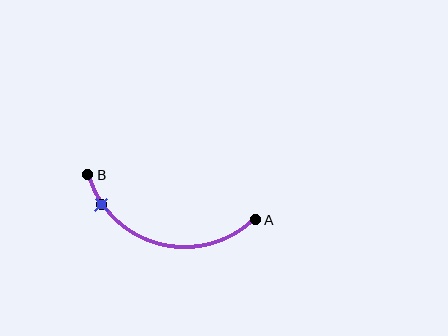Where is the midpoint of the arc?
The arc midpoint is the point on the curve farthest from the straight line joining A and B. It sits below that line.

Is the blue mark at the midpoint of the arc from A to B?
No. The blue mark lies on the arc but is closer to endpoint B. The arc midpoint would be at the point on the curve equidistant along the arc from both A and B.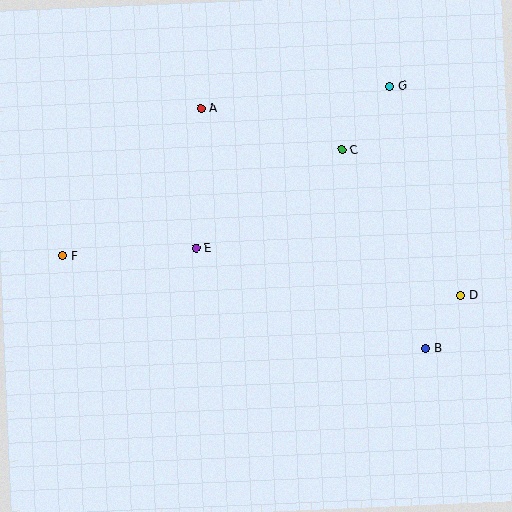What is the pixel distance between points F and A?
The distance between F and A is 202 pixels.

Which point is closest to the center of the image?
Point E at (196, 249) is closest to the center.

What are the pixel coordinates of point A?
Point A is at (201, 108).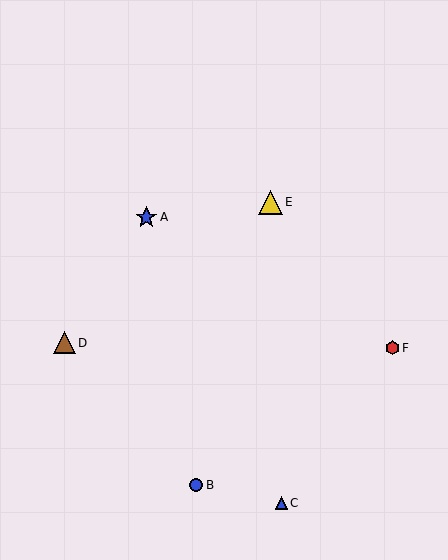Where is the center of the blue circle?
The center of the blue circle is at (196, 485).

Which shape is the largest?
The yellow triangle (labeled E) is the largest.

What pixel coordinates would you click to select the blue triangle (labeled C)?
Click at (281, 503) to select the blue triangle C.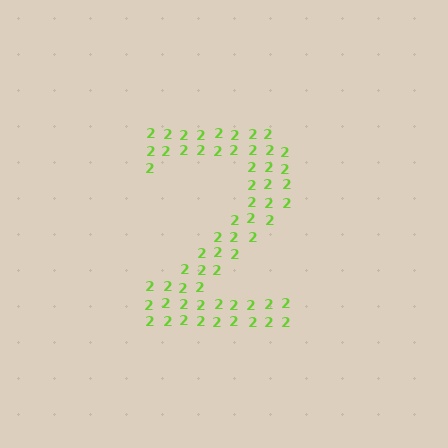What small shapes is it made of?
It is made of small digit 2's.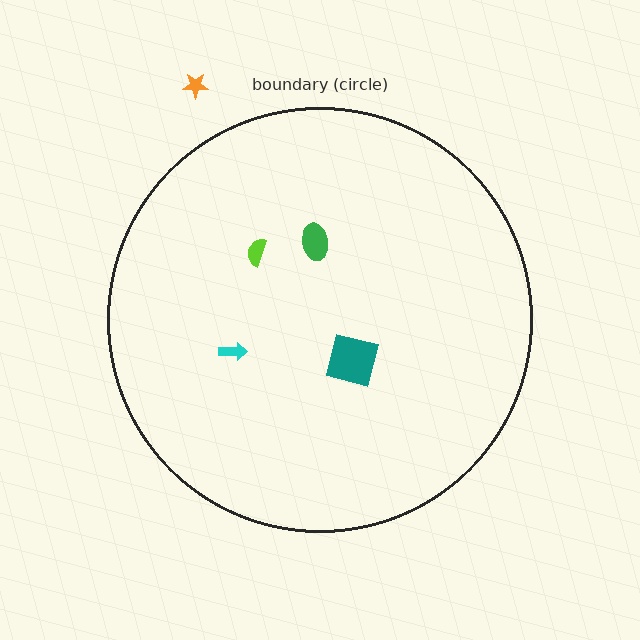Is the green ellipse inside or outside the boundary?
Inside.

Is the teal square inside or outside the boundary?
Inside.